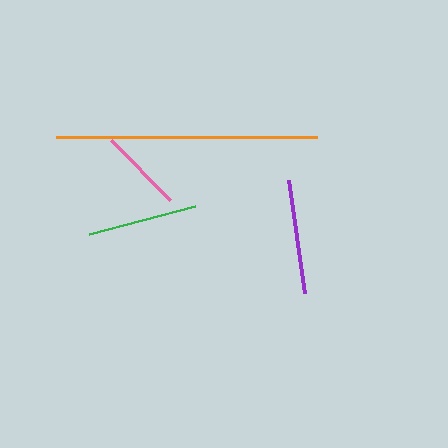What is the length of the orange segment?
The orange segment is approximately 261 pixels long.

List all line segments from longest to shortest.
From longest to shortest: orange, purple, green, pink.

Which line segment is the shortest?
The pink line is the shortest at approximately 83 pixels.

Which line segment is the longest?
The orange line is the longest at approximately 261 pixels.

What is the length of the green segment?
The green segment is approximately 110 pixels long.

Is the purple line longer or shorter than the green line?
The purple line is longer than the green line.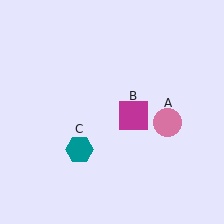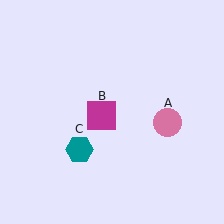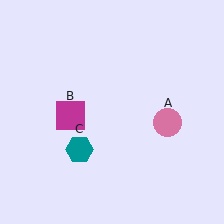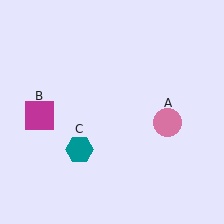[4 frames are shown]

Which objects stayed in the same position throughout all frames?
Pink circle (object A) and teal hexagon (object C) remained stationary.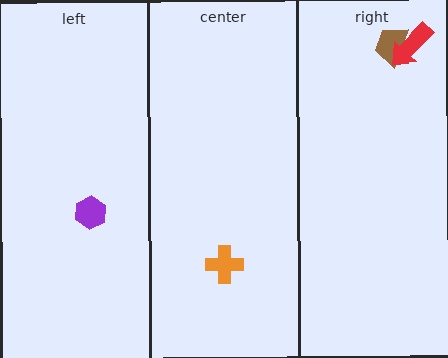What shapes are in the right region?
The brown trapezoid, the red arrow.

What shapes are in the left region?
The purple hexagon.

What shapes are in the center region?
The orange cross.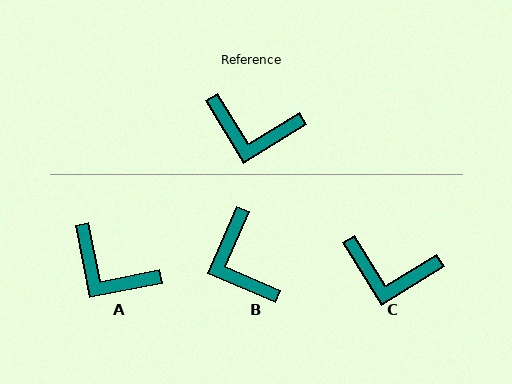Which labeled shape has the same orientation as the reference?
C.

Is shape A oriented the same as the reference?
No, it is off by about 20 degrees.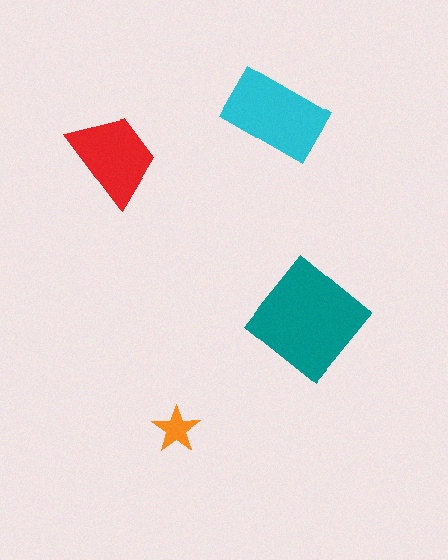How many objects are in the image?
There are 4 objects in the image.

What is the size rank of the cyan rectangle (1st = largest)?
2nd.